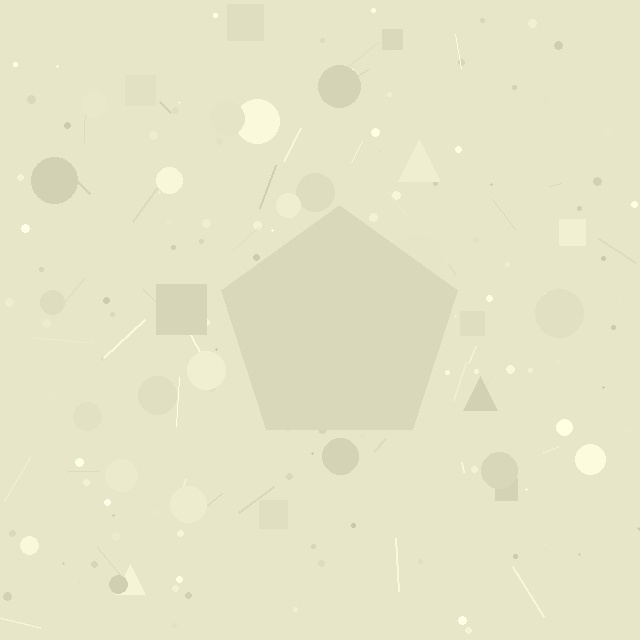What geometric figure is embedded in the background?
A pentagon is embedded in the background.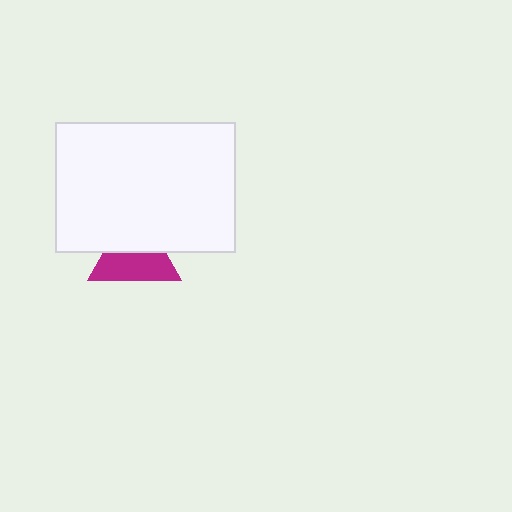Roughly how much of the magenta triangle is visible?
About half of it is visible (roughly 56%).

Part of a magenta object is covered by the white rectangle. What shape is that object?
It is a triangle.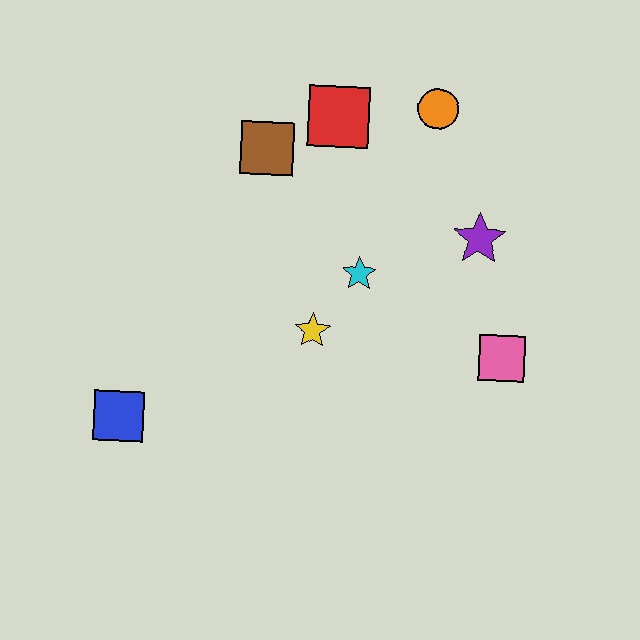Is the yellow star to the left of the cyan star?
Yes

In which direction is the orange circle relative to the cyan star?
The orange circle is above the cyan star.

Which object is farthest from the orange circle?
The blue square is farthest from the orange circle.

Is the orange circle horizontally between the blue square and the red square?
No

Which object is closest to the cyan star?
The yellow star is closest to the cyan star.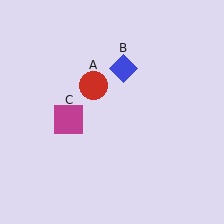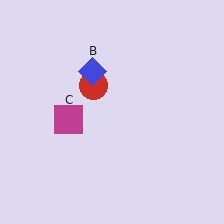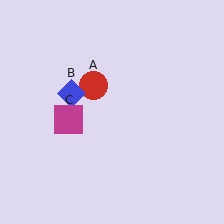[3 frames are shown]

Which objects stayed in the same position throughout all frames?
Red circle (object A) and magenta square (object C) remained stationary.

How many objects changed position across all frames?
1 object changed position: blue diamond (object B).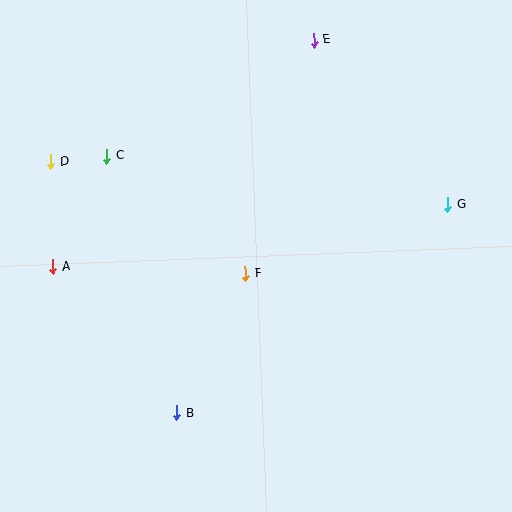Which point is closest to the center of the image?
Point F at (246, 274) is closest to the center.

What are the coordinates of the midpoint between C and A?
The midpoint between C and A is at (80, 211).